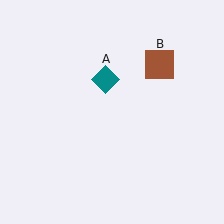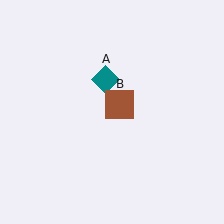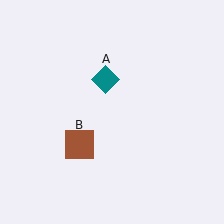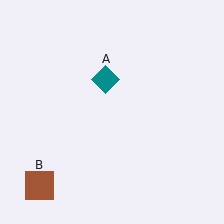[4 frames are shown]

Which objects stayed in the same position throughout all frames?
Teal diamond (object A) remained stationary.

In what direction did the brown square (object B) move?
The brown square (object B) moved down and to the left.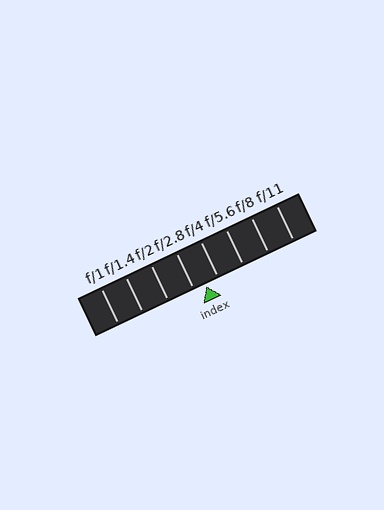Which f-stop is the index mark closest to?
The index mark is closest to f/2.8.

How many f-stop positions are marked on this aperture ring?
There are 8 f-stop positions marked.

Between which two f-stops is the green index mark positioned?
The index mark is between f/2.8 and f/4.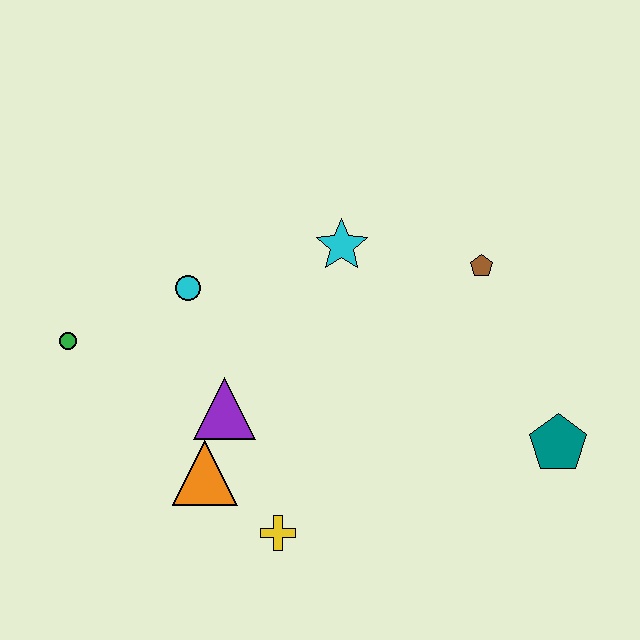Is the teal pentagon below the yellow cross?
No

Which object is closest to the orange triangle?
The purple triangle is closest to the orange triangle.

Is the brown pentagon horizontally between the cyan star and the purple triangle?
No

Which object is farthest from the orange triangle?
The teal pentagon is farthest from the orange triangle.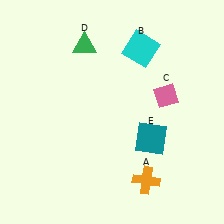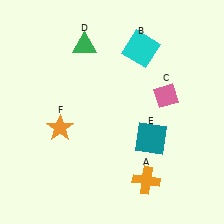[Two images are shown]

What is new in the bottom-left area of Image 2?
An orange star (F) was added in the bottom-left area of Image 2.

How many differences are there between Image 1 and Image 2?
There is 1 difference between the two images.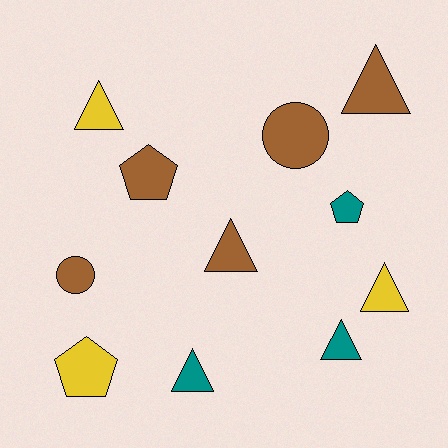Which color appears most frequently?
Brown, with 5 objects.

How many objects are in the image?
There are 11 objects.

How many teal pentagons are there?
There is 1 teal pentagon.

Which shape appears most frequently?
Triangle, with 6 objects.